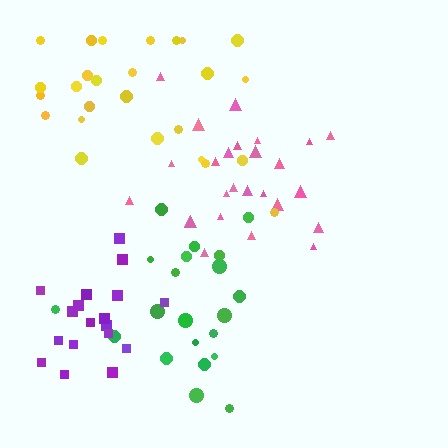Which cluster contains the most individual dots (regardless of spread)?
Pink (26).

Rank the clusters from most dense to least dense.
pink, purple, yellow, green.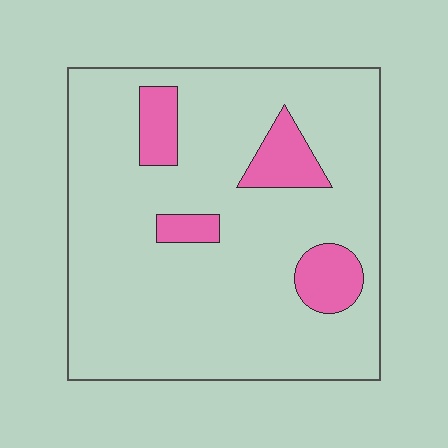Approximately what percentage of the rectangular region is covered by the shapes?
Approximately 15%.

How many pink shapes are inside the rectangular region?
4.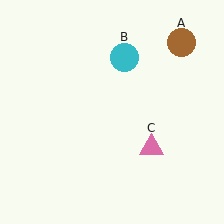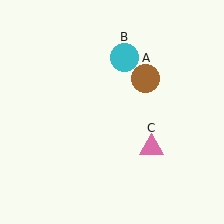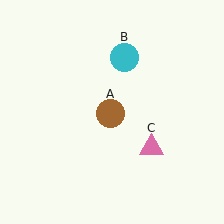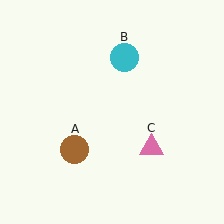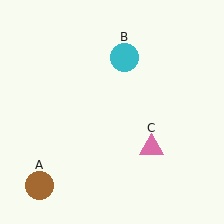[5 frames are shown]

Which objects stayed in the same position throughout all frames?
Cyan circle (object B) and pink triangle (object C) remained stationary.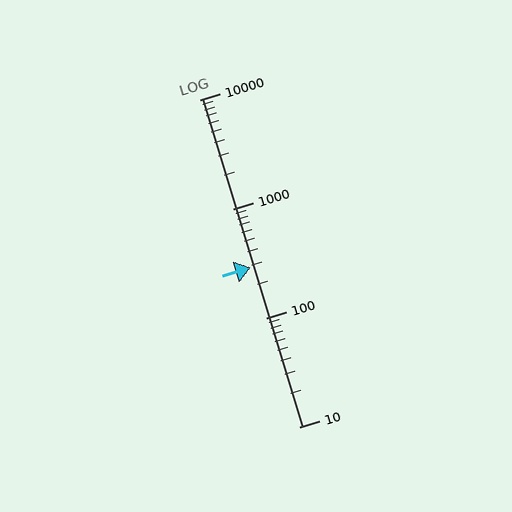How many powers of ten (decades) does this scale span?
The scale spans 3 decades, from 10 to 10000.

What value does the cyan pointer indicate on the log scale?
The pointer indicates approximately 290.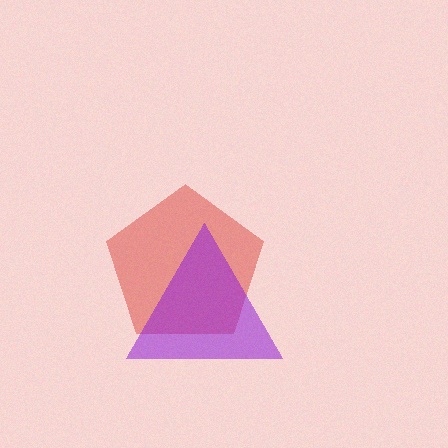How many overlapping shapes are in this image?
There are 2 overlapping shapes in the image.